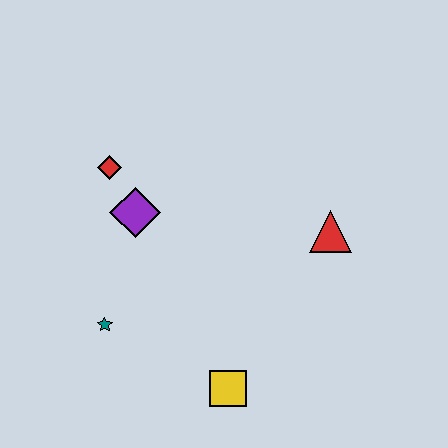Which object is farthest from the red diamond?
The yellow square is farthest from the red diamond.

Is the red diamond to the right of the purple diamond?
No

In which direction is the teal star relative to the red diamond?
The teal star is below the red diamond.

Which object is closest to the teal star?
The purple diamond is closest to the teal star.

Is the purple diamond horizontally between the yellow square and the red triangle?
No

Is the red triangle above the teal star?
Yes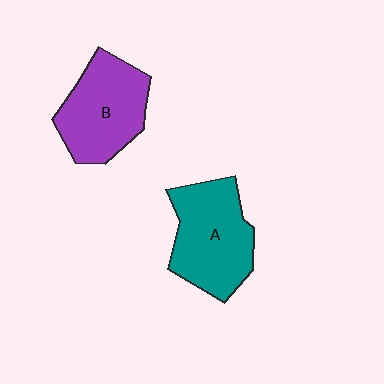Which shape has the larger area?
Shape A (teal).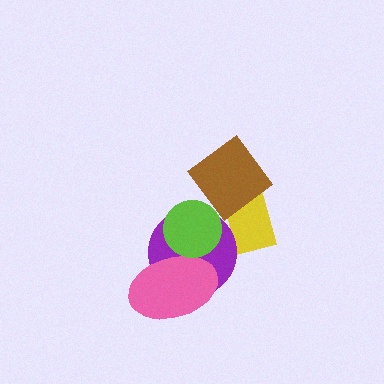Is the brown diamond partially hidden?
No, no other shape covers it.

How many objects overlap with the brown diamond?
1 object overlaps with the brown diamond.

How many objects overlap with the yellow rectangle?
2 objects overlap with the yellow rectangle.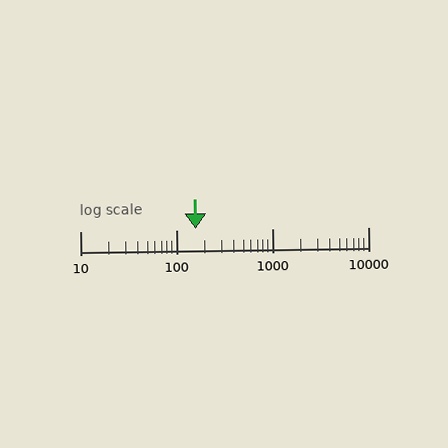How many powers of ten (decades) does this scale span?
The scale spans 3 decades, from 10 to 10000.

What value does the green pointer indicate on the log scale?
The pointer indicates approximately 160.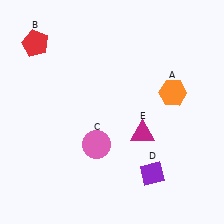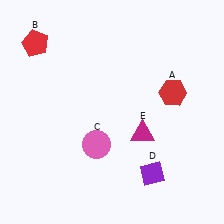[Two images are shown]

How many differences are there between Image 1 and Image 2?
There is 1 difference between the two images.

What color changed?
The hexagon (A) changed from orange in Image 1 to red in Image 2.